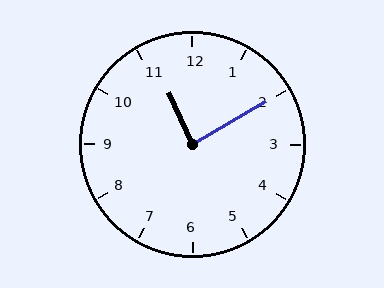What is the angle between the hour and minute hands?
Approximately 85 degrees.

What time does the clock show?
11:10.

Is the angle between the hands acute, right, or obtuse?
It is right.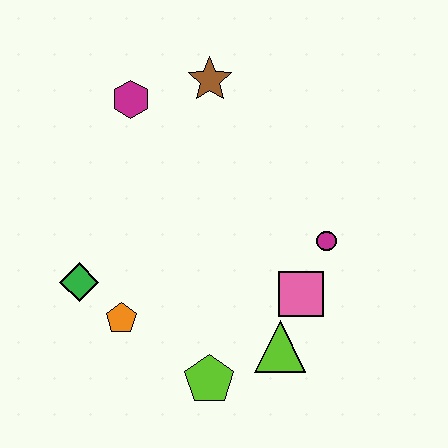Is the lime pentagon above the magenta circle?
No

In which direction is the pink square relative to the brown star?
The pink square is below the brown star.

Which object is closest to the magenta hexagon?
The brown star is closest to the magenta hexagon.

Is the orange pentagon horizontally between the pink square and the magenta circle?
No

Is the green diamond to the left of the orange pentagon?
Yes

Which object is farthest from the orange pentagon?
The brown star is farthest from the orange pentagon.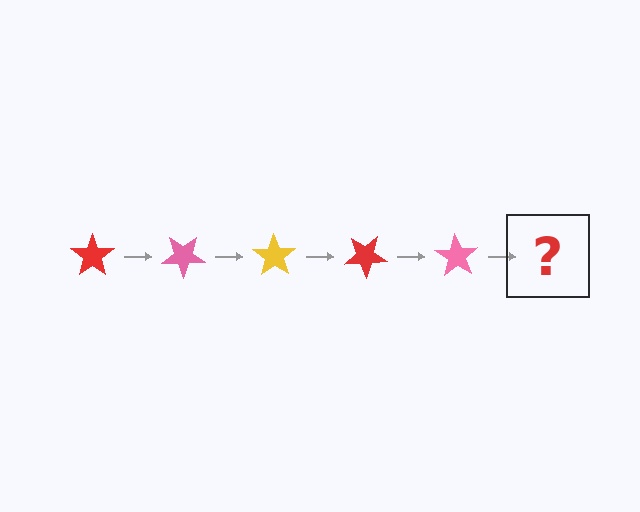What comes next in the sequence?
The next element should be a yellow star, rotated 175 degrees from the start.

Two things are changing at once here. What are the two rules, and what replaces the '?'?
The two rules are that it rotates 35 degrees each step and the color cycles through red, pink, and yellow. The '?' should be a yellow star, rotated 175 degrees from the start.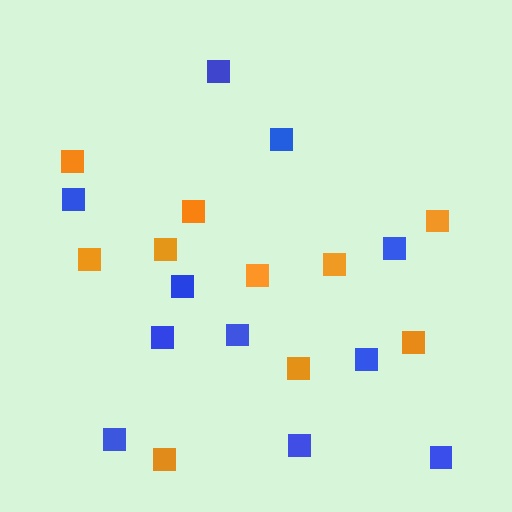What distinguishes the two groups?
There are 2 groups: one group of blue squares (11) and one group of orange squares (10).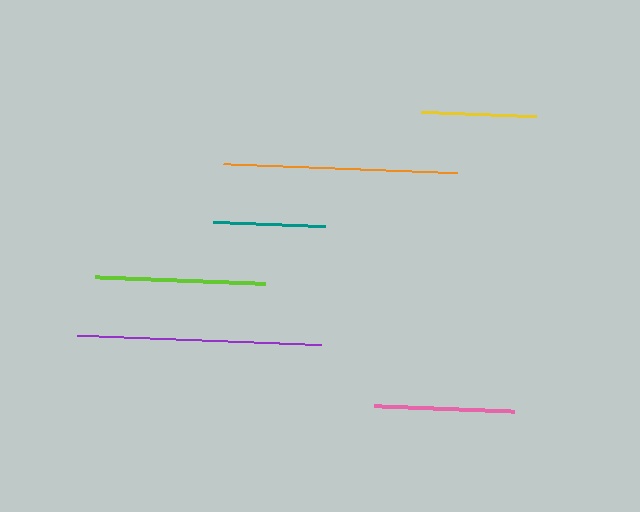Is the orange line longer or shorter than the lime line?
The orange line is longer than the lime line.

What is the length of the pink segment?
The pink segment is approximately 140 pixels long.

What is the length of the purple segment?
The purple segment is approximately 245 pixels long.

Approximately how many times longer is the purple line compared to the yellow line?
The purple line is approximately 2.1 times the length of the yellow line.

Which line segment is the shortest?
The teal line is the shortest at approximately 112 pixels.